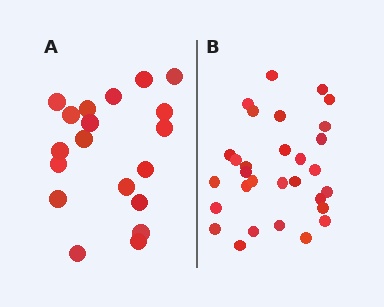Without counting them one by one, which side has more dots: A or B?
Region B (the right region) has more dots.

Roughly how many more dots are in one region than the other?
Region B has roughly 12 or so more dots than region A.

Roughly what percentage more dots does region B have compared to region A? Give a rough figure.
About 60% more.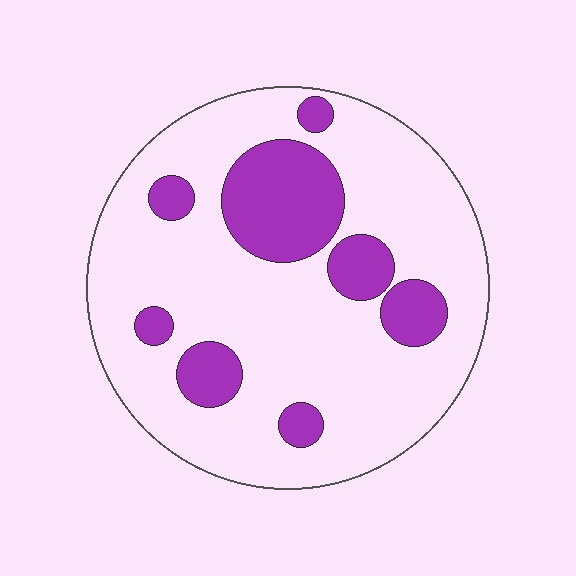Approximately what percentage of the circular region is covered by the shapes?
Approximately 20%.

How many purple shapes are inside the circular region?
8.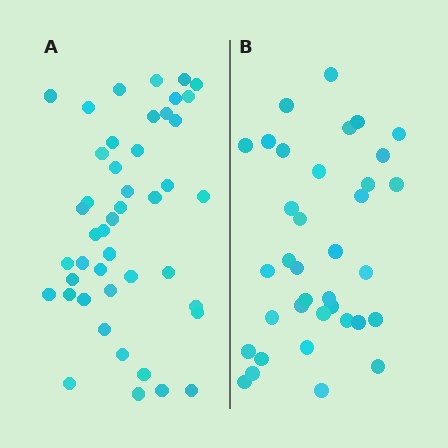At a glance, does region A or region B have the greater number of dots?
Region A (the left region) has more dots.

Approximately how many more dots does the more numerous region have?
Region A has roughly 8 or so more dots than region B.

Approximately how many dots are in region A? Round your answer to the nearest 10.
About 40 dots. (The exact count is 45, which rounds to 40.)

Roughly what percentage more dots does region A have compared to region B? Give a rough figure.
About 25% more.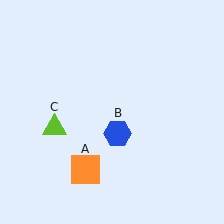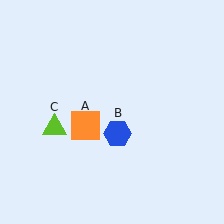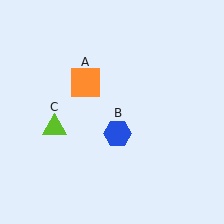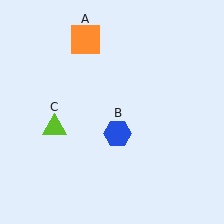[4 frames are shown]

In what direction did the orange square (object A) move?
The orange square (object A) moved up.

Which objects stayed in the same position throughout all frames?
Blue hexagon (object B) and lime triangle (object C) remained stationary.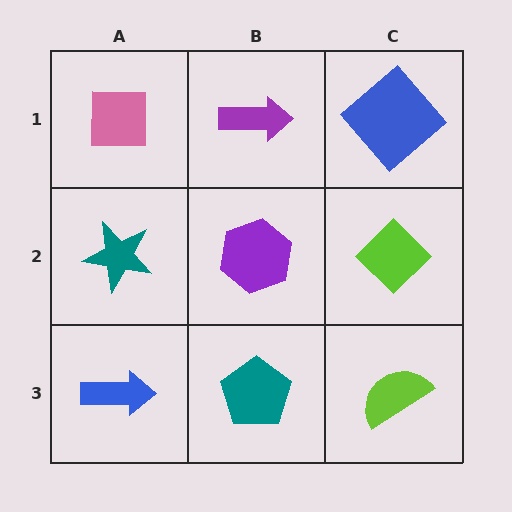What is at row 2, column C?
A lime diamond.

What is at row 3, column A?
A blue arrow.